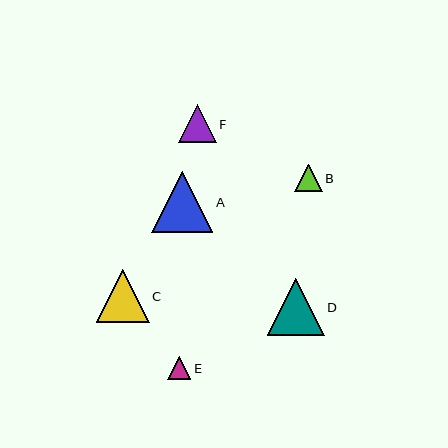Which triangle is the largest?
Triangle A is the largest with a size of approximately 62 pixels.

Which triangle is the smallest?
Triangle E is the smallest with a size of approximately 23 pixels.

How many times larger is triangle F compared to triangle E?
Triangle F is approximately 1.6 times the size of triangle E.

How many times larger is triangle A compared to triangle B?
Triangle A is approximately 2.2 times the size of triangle B.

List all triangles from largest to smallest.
From largest to smallest: A, D, C, F, B, E.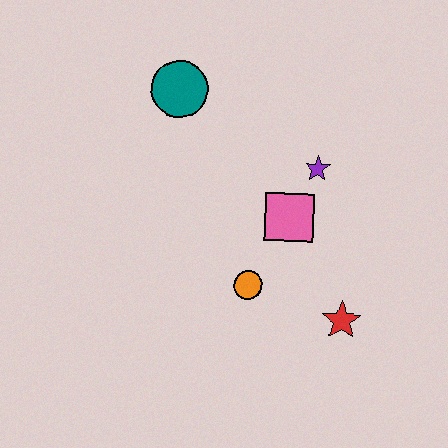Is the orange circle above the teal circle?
No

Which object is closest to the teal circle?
The purple star is closest to the teal circle.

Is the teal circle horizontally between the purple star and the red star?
No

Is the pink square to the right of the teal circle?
Yes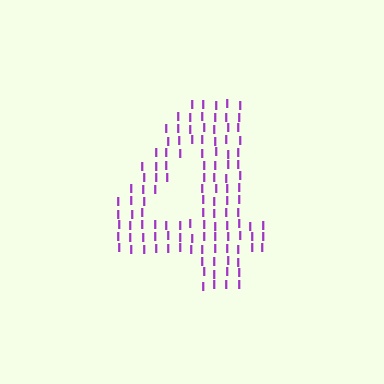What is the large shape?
The large shape is the digit 4.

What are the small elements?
The small elements are letter I's.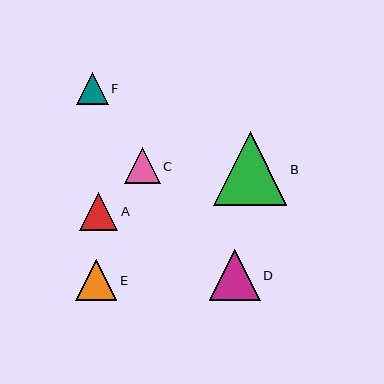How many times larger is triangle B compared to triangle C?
Triangle B is approximately 2.1 times the size of triangle C.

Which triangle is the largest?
Triangle B is the largest with a size of approximately 74 pixels.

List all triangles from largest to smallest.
From largest to smallest: B, D, E, A, C, F.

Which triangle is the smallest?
Triangle F is the smallest with a size of approximately 32 pixels.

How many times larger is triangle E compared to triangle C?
Triangle E is approximately 1.1 times the size of triangle C.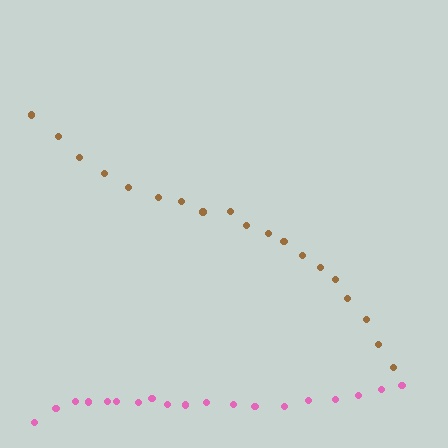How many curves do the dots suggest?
There are 2 distinct paths.